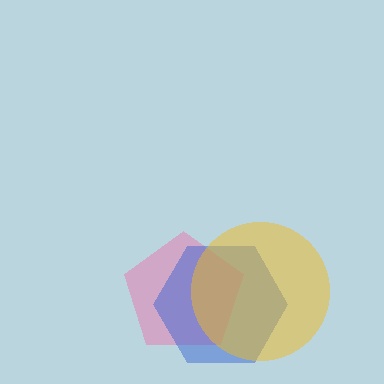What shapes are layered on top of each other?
The layered shapes are: a pink pentagon, a blue hexagon, a yellow circle.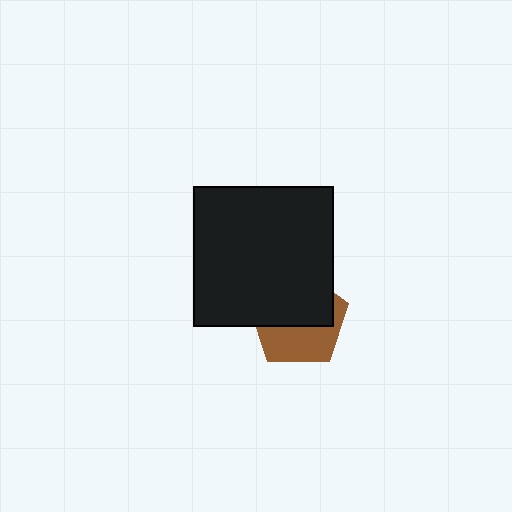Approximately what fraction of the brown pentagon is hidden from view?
Roughly 57% of the brown pentagon is hidden behind the black square.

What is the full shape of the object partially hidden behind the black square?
The partially hidden object is a brown pentagon.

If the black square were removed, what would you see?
You would see the complete brown pentagon.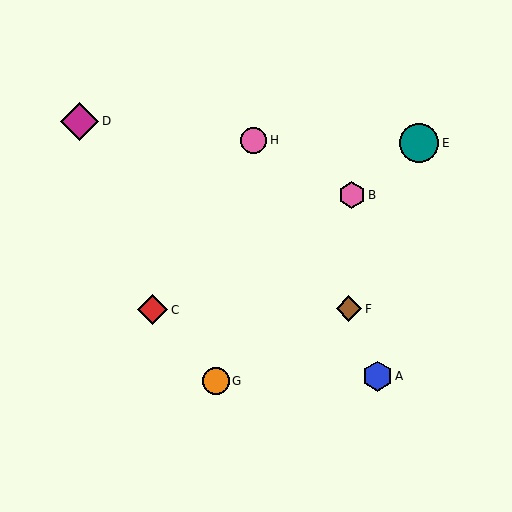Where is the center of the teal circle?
The center of the teal circle is at (419, 143).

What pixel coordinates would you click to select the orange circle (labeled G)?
Click at (216, 381) to select the orange circle G.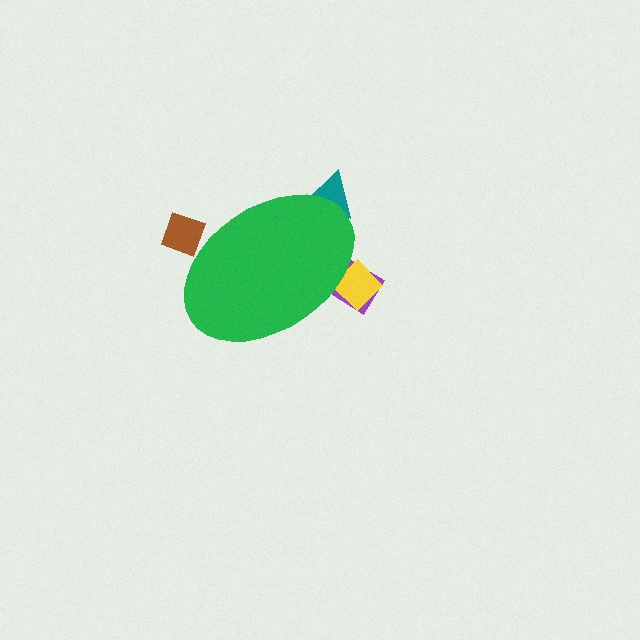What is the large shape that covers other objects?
A green ellipse.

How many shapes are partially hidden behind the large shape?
4 shapes are partially hidden.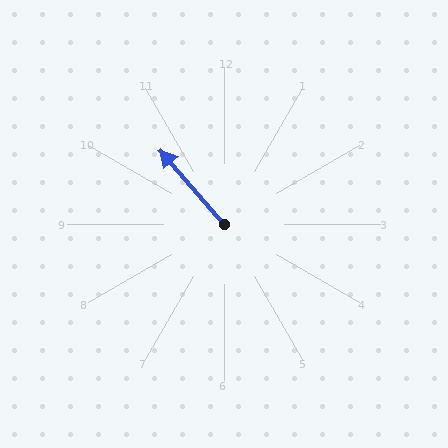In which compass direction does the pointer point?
Northwest.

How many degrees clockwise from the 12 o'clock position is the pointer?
Approximately 319 degrees.